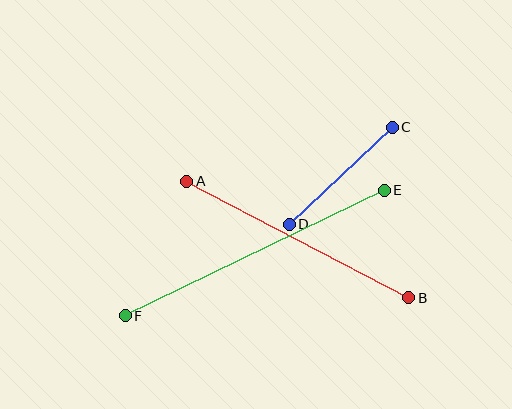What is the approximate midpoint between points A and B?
The midpoint is at approximately (298, 239) pixels.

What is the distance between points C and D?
The distance is approximately 141 pixels.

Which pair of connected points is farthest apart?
Points E and F are farthest apart.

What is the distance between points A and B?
The distance is approximately 251 pixels.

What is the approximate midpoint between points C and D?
The midpoint is at approximately (341, 176) pixels.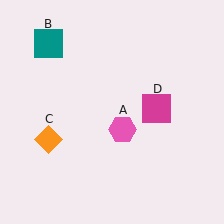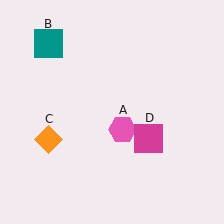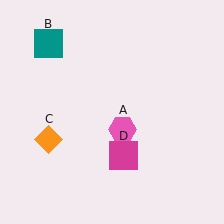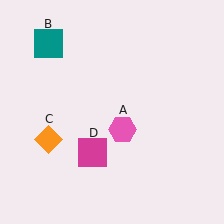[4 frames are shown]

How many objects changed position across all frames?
1 object changed position: magenta square (object D).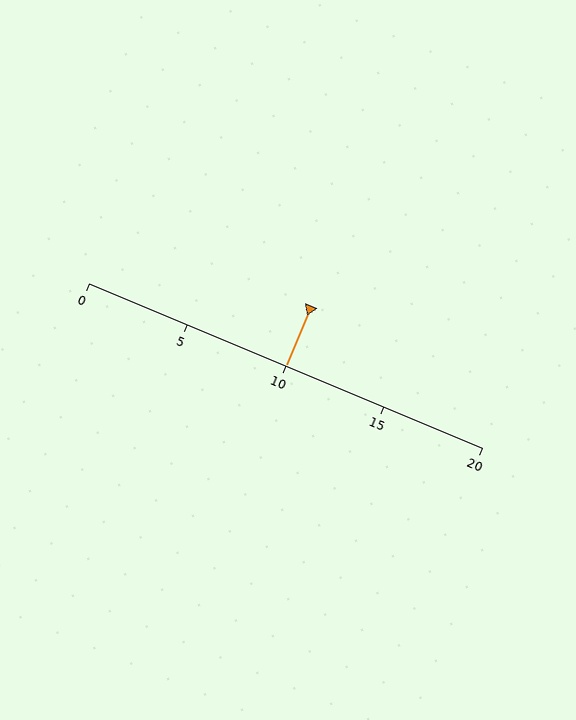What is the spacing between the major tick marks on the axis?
The major ticks are spaced 5 apart.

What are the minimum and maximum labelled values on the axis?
The axis runs from 0 to 20.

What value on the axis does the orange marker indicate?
The marker indicates approximately 10.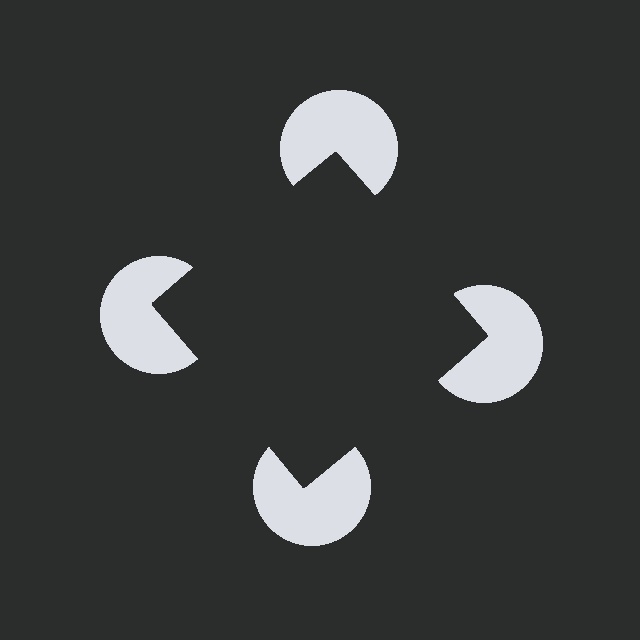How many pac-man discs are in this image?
There are 4 — one at each vertex of the illusory square.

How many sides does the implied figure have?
4 sides.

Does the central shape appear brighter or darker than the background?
It typically appears slightly darker than the background, even though no actual brightness change is drawn.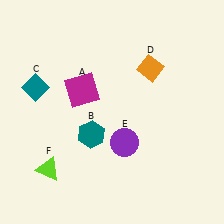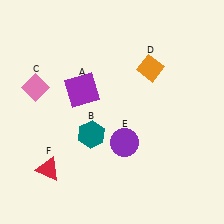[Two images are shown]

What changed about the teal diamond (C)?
In Image 1, C is teal. In Image 2, it changed to pink.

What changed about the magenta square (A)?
In Image 1, A is magenta. In Image 2, it changed to purple.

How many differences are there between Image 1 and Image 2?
There are 3 differences between the two images.